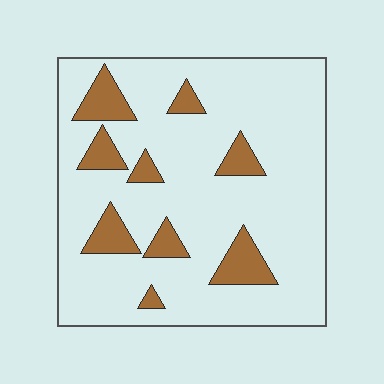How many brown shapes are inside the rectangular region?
9.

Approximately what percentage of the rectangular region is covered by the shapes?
Approximately 15%.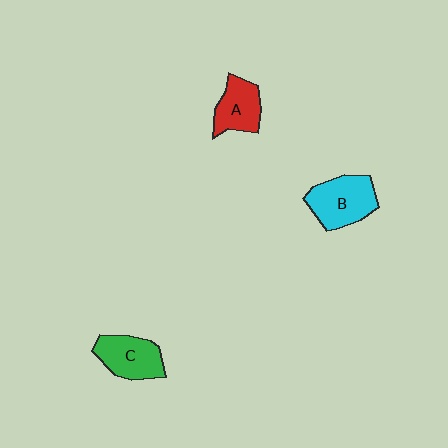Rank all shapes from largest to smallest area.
From largest to smallest: B (cyan), C (green), A (red).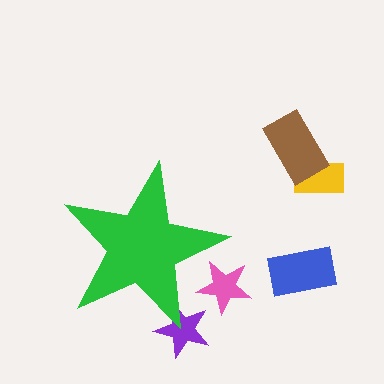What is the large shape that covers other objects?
A green star.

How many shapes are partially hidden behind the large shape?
2 shapes are partially hidden.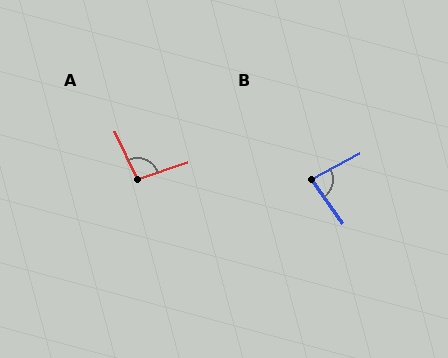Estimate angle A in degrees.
Approximately 97 degrees.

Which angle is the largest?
A, at approximately 97 degrees.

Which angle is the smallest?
B, at approximately 82 degrees.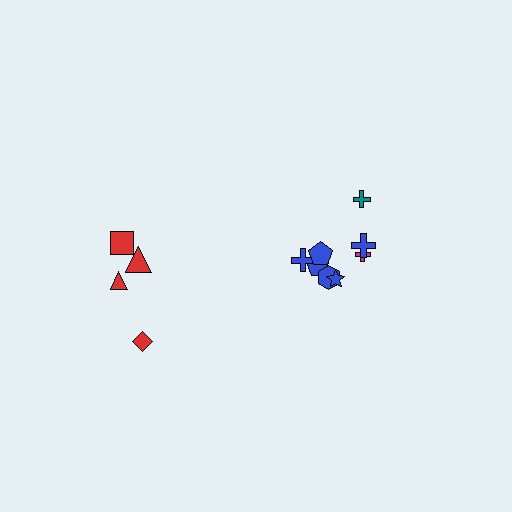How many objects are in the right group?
There are 8 objects.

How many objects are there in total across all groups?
There are 12 objects.